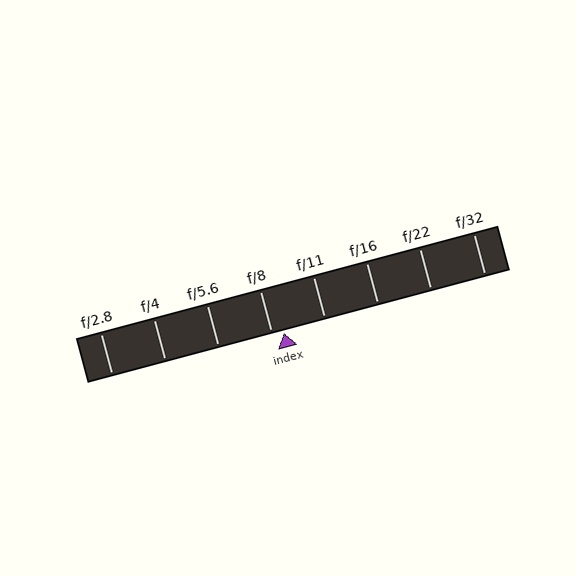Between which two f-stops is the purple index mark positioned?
The index mark is between f/8 and f/11.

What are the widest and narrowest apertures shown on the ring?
The widest aperture shown is f/2.8 and the narrowest is f/32.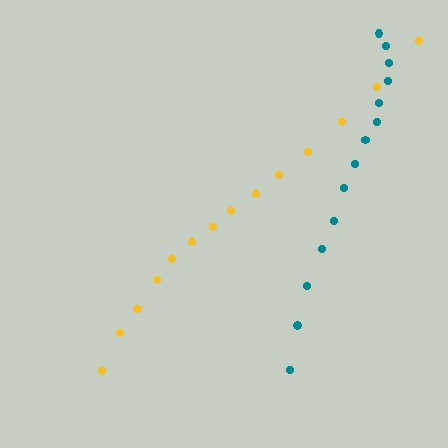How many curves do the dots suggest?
There are 2 distinct paths.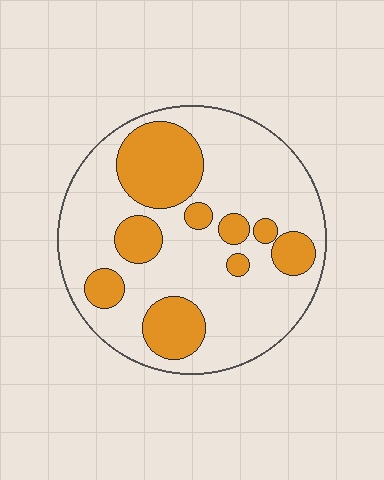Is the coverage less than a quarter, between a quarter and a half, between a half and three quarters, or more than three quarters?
Between a quarter and a half.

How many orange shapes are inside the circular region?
9.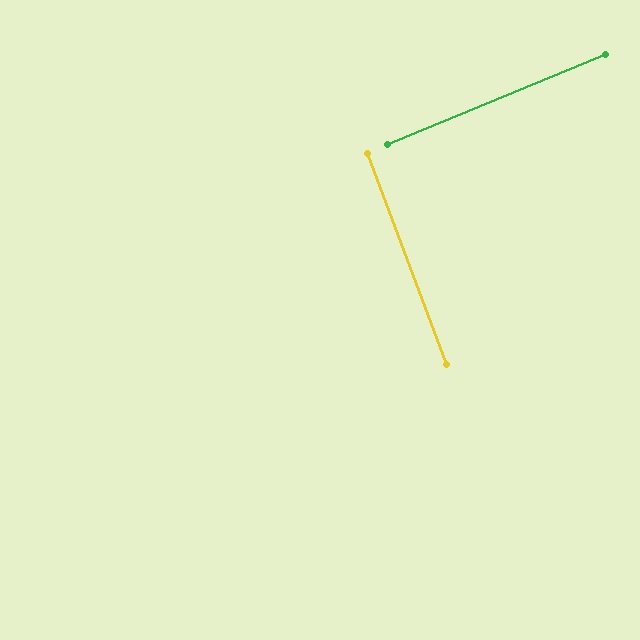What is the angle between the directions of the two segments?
Approximately 88 degrees.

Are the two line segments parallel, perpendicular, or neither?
Perpendicular — they meet at approximately 88°.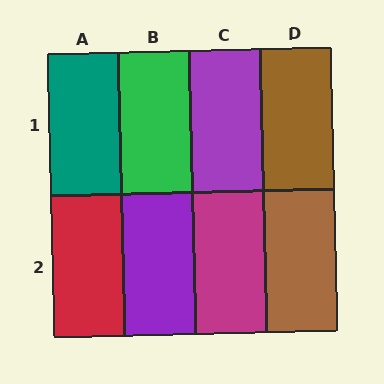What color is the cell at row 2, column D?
Brown.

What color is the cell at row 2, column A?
Red.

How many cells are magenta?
1 cell is magenta.